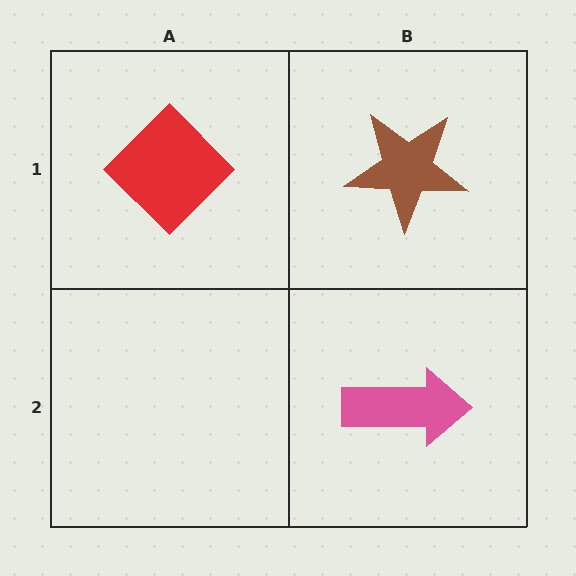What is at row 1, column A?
A red diamond.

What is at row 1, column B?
A brown star.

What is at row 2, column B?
A pink arrow.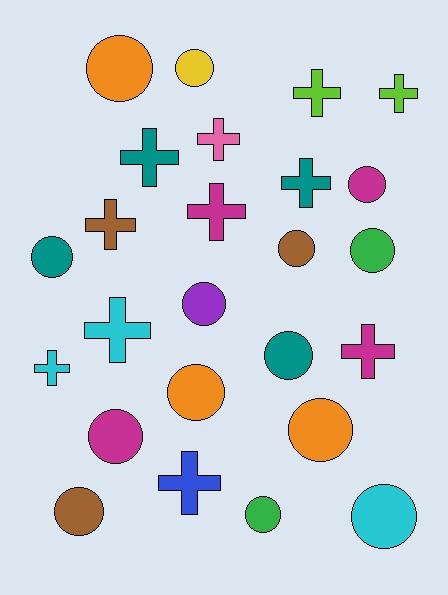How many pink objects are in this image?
There is 1 pink object.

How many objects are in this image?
There are 25 objects.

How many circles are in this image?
There are 14 circles.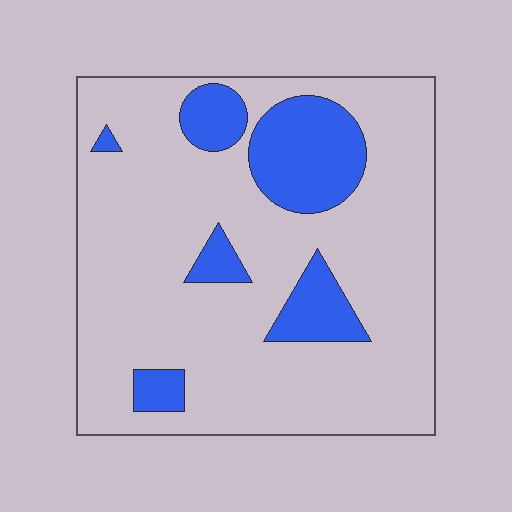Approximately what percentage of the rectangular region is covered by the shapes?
Approximately 20%.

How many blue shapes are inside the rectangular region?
6.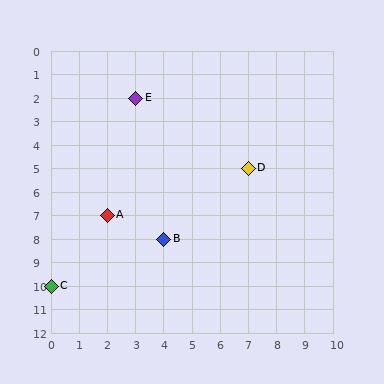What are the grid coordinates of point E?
Point E is at grid coordinates (3, 2).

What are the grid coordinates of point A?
Point A is at grid coordinates (2, 7).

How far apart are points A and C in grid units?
Points A and C are 2 columns and 3 rows apart (about 3.6 grid units diagonally).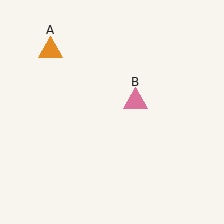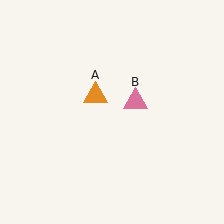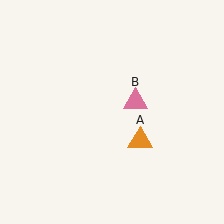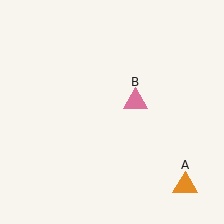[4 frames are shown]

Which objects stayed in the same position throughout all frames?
Pink triangle (object B) remained stationary.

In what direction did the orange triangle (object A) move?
The orange triangle (object A) moved down and to the right.